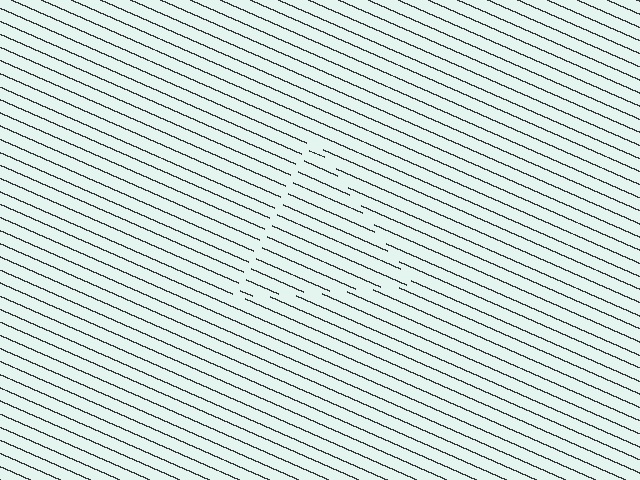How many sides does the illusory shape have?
3 sides — the line-ends trace a triangle.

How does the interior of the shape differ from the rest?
The interior of the shape contains the same grating, shifted by half a period — the contour is defined by the phase discontinuity where line-ends from the inner and outer gratings abut.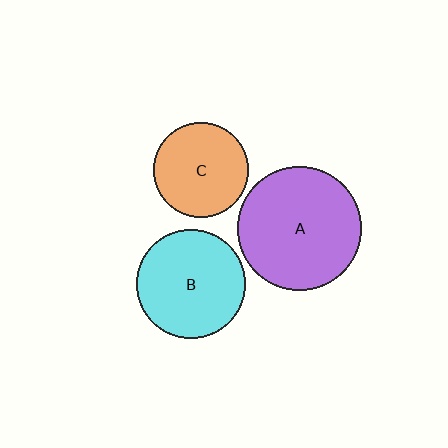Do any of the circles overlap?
No, none of the circles overlap.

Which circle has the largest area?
Circle A (purple).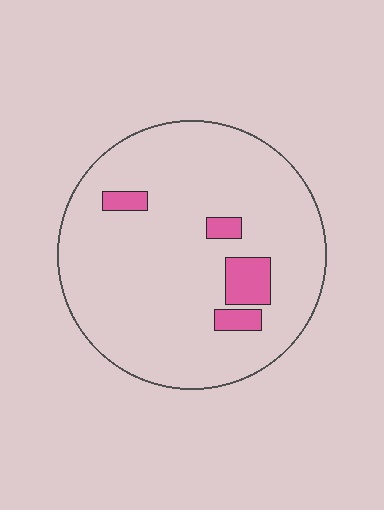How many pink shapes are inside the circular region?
4.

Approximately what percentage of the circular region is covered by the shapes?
Approximately 10%.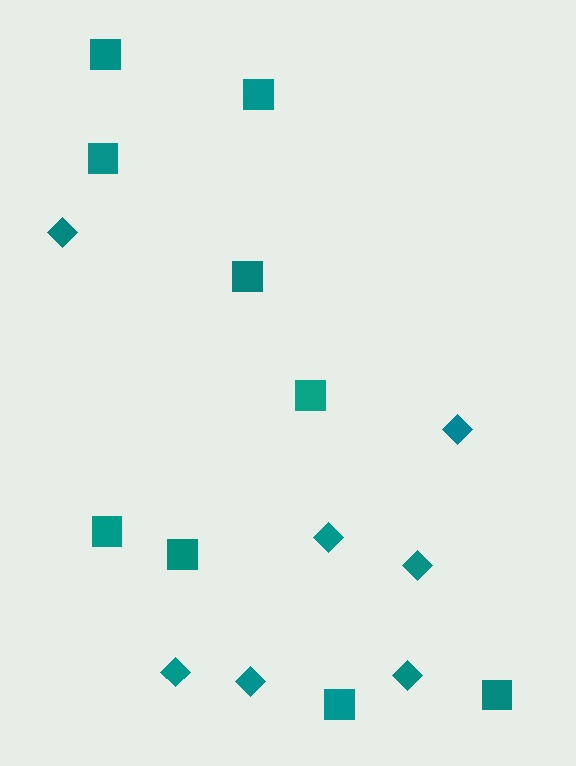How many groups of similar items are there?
There are 2 groups: one group of diamonds (7) and one group of squares (9).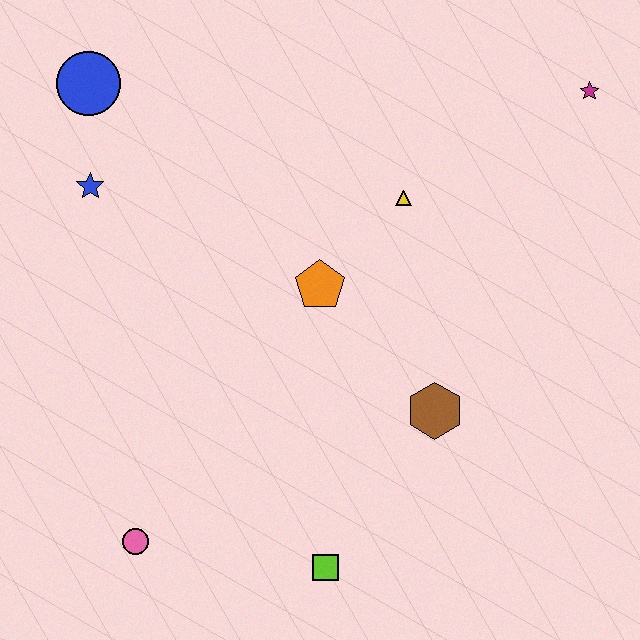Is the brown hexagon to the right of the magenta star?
No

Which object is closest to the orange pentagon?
The yellow triangle is closest to the orange pentagon.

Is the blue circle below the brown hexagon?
No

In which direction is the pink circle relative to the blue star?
The pink circle is below the blue star.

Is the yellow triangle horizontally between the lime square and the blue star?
No